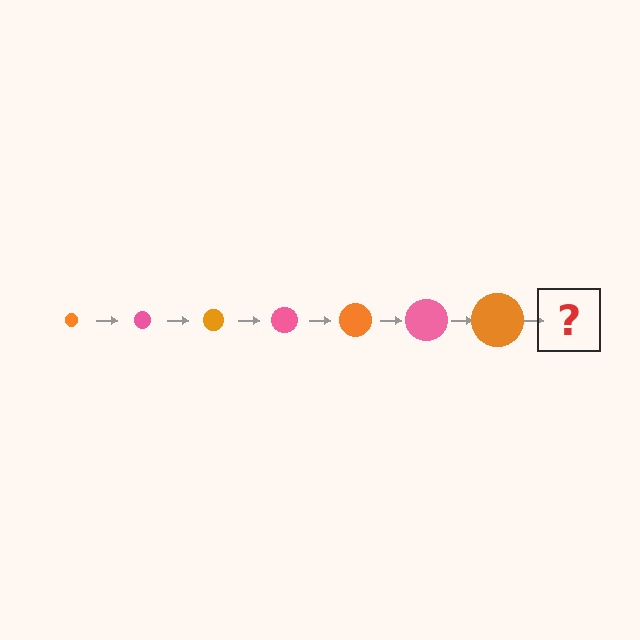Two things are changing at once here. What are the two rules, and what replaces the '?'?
The two rules are that the circle grows larger each step and the color cycles through orange and pink. The '?' should be a pink circle, larger than the previous one.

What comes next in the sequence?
The next element should be a pink circle, larger than the previous one.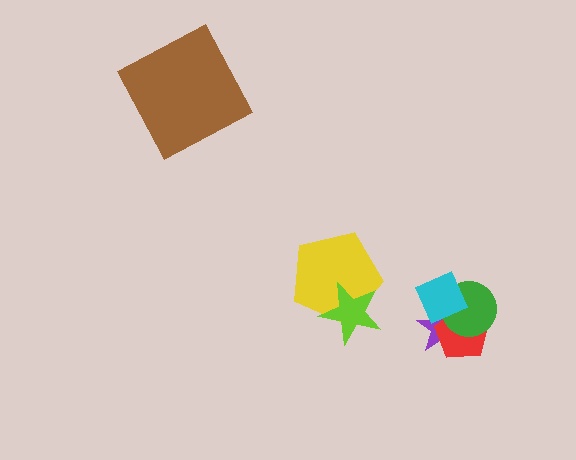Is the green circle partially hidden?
Yes, it is partially covered by another shape.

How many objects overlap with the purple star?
3 objects overlap with the purple star.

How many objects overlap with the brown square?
0 objects overlap with the brown square.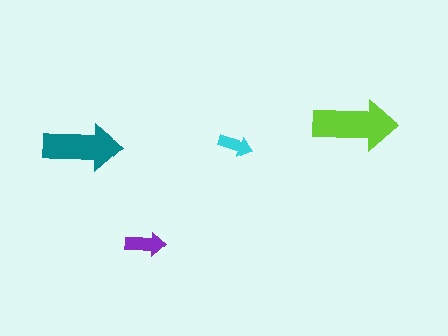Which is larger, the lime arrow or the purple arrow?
The lime one.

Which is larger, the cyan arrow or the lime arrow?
The lime one.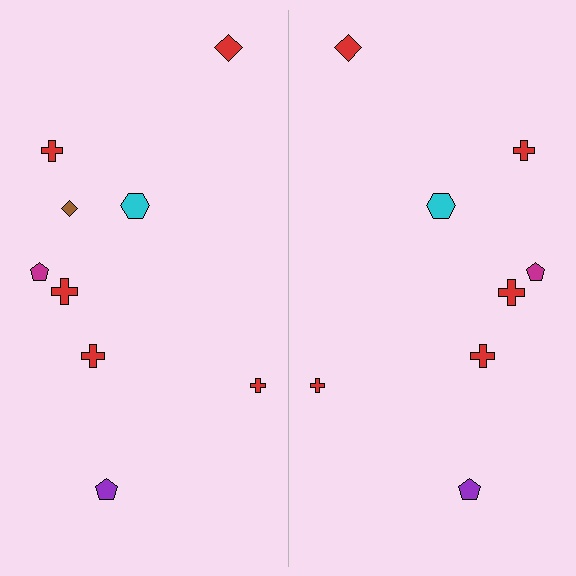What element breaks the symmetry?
A brown diamond is missing from the right side.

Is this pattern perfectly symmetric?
No, the pattern is not perfectly symmetric. A brown diamond is missing from the right side.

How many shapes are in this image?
There are 17 shapes in this image.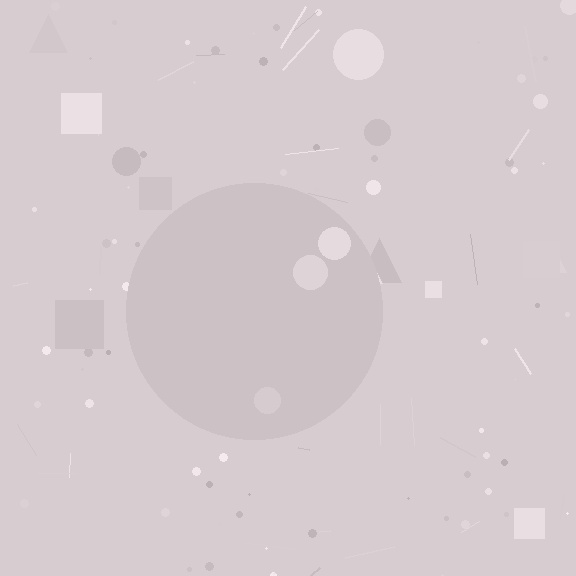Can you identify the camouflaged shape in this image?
The camouflaged shape is a circle.